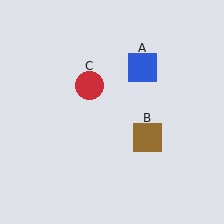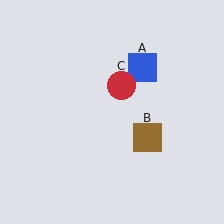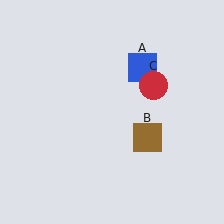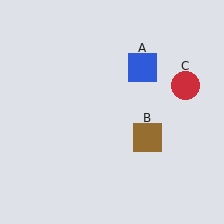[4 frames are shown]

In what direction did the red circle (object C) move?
The red circle (object C) moved right.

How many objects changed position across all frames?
1 object changed position: red circle (object C).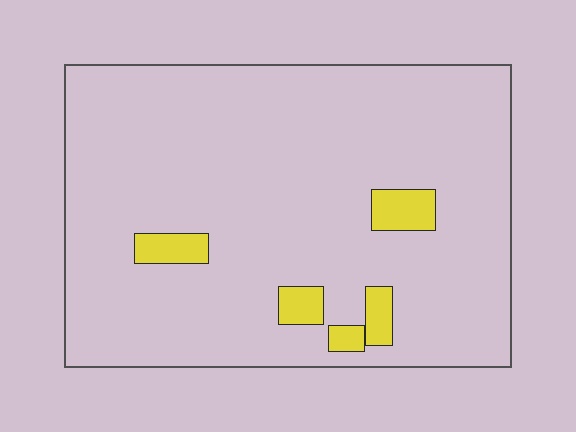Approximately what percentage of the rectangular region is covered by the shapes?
Approximately 5%.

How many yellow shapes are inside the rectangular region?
5.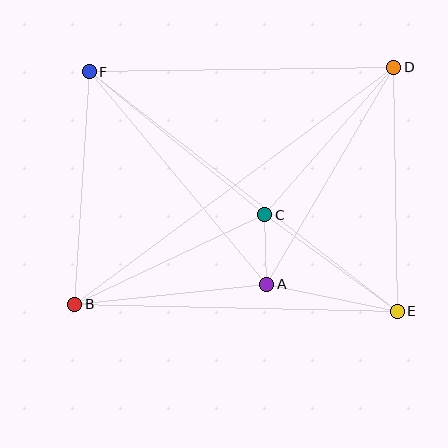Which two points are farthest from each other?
Points B and D are farthest from each other.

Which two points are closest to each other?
Points A and C are closest to each other.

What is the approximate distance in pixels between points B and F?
The distance between B and F is approximately 233 pixels.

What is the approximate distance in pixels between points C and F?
The distance between C and F is approximately 226 pixels.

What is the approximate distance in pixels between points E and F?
The distance between E and F is approximately 390 pixels.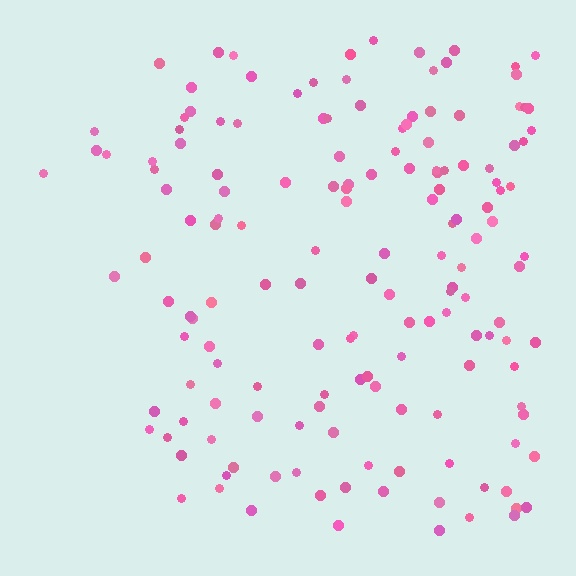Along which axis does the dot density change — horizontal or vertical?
Horizontal.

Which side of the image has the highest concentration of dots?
The right.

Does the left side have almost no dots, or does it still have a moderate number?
Still a moderate number, just noticeably fewer than the right.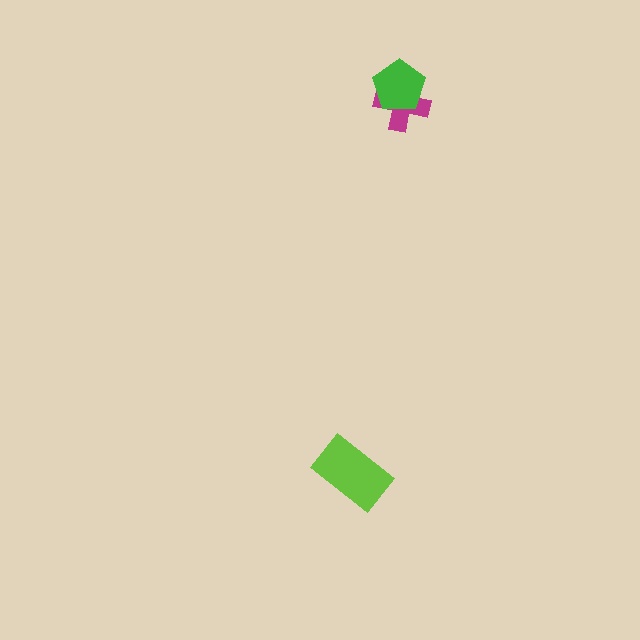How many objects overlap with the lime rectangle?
0 objects overlap with the lime rectangle.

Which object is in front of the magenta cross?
The green pentagon is in front of the magenta cross.